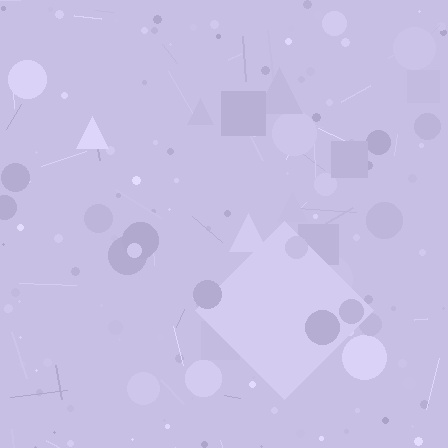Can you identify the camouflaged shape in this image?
The camouflaged shape is a diamond.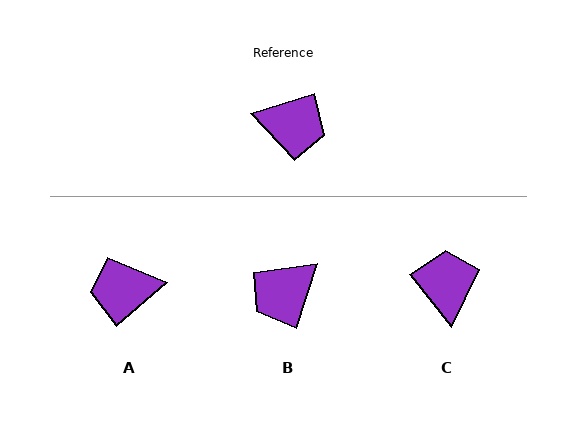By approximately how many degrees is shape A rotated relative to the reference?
Approximately 156 degrees clockwise.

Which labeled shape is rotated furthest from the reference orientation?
A, about 156 degrees away.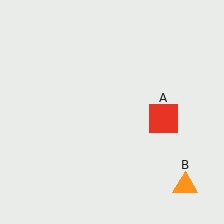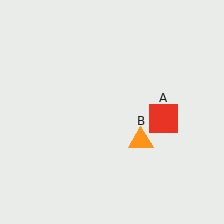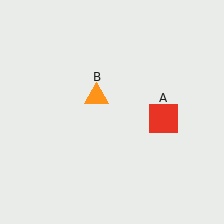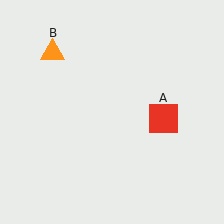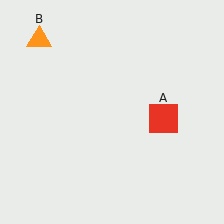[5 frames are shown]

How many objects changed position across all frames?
1 object changed position: orange triangle (object B).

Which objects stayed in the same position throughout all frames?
Red square (object A) remained stationary.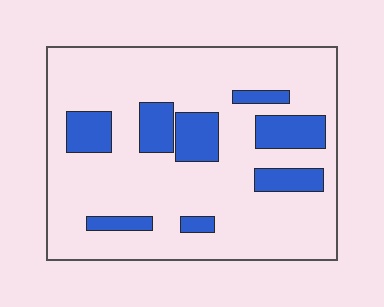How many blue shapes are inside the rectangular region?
8.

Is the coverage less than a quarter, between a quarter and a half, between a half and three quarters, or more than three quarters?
Less than a quarter.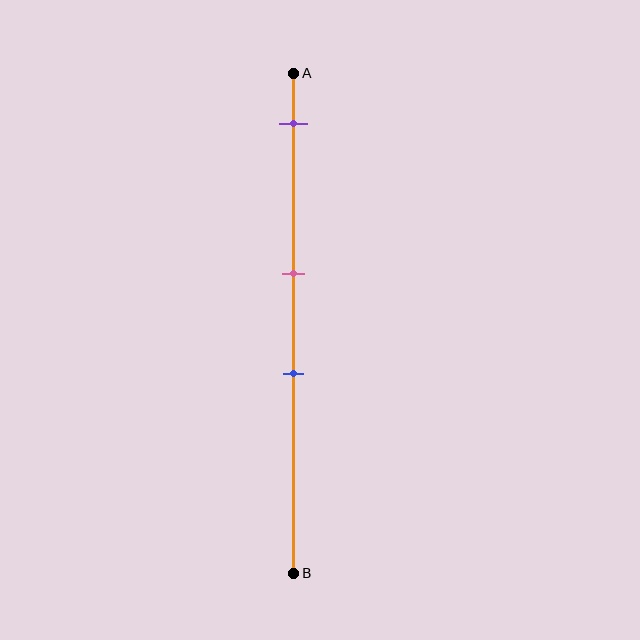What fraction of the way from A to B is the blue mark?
The blue mark is approximately 60% (0.6) of the way from A to B.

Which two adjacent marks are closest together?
The pink and blue marks are the closest adjacent pair.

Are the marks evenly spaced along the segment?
No, the marks are not evenly spaced.